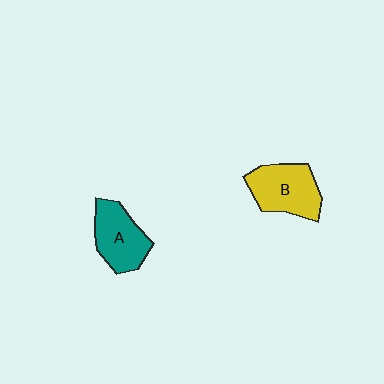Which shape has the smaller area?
Shape A (teal).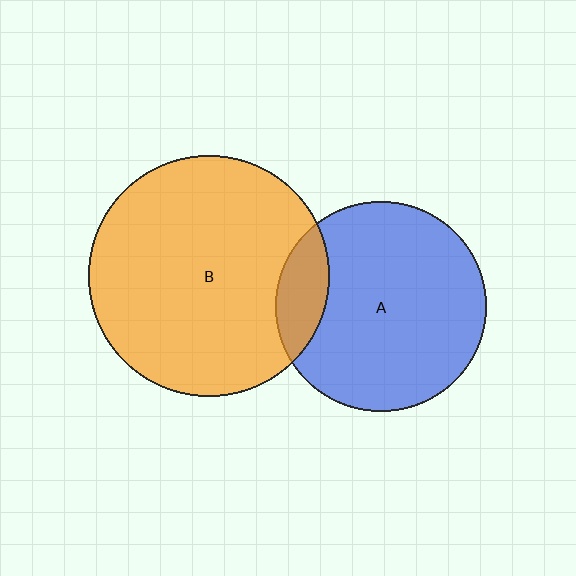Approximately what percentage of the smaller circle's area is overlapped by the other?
Approximately 15%.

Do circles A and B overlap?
Yes.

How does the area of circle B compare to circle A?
Approximately 1.3 times.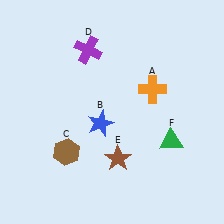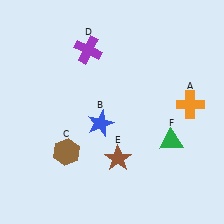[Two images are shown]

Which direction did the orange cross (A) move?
The orange cross (A) moved right.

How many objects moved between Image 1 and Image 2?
1 object moved between the two images.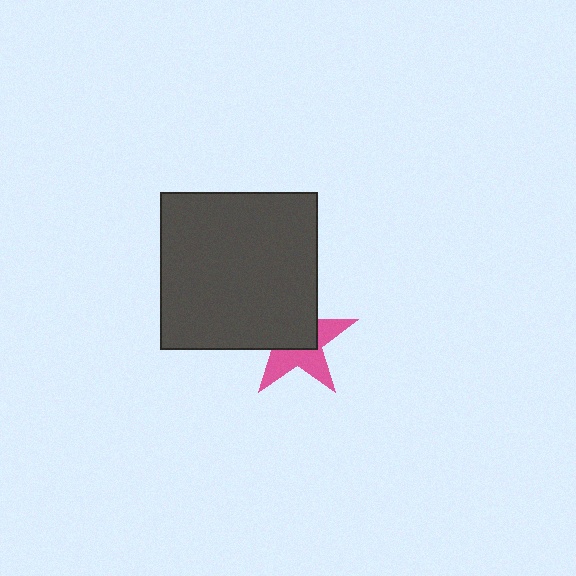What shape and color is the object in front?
The object in front is a dark gray square.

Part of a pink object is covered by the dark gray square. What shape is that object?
It is a star.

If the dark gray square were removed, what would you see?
You would see the complete pink star.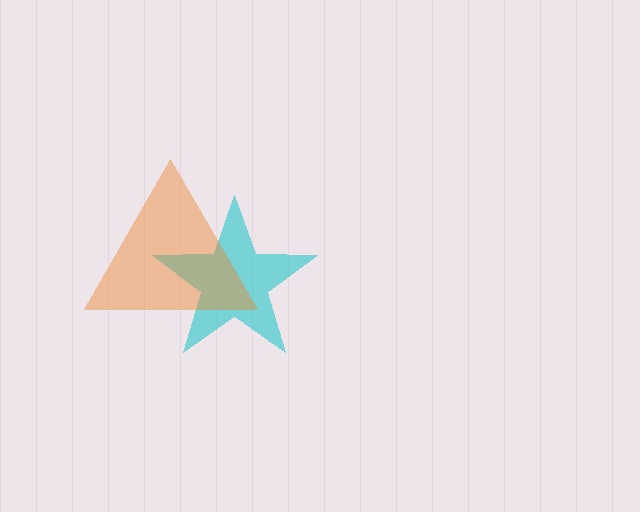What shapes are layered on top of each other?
The layered shapes are: a cyan star, an orange triangle.